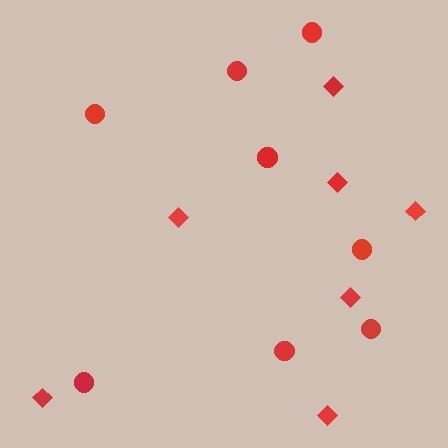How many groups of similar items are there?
There are 2 groups: one group of circles (8) and one group of diamonds (7).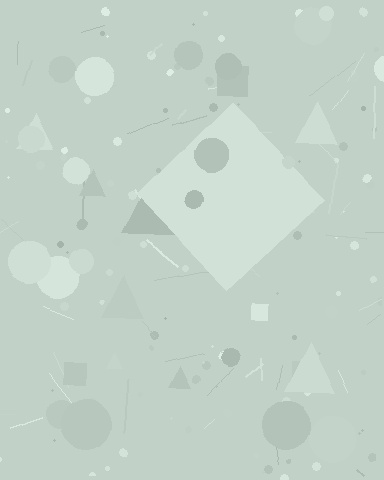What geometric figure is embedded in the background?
A diamond is embedded in the background.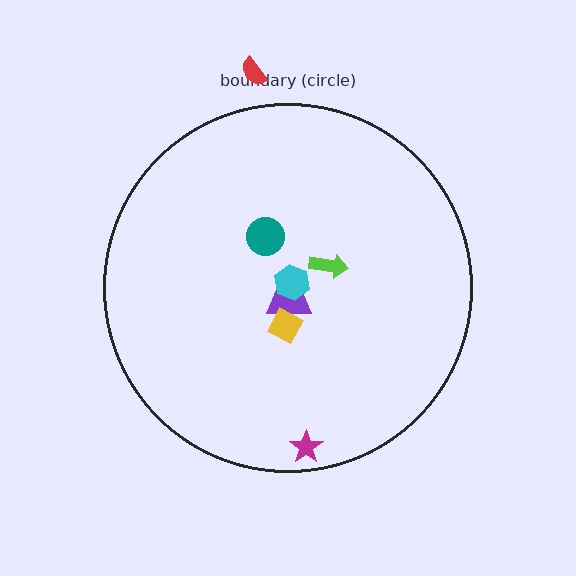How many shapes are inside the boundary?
6 inside, 1 outside.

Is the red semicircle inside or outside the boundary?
Outside.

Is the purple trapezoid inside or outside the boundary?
Inside.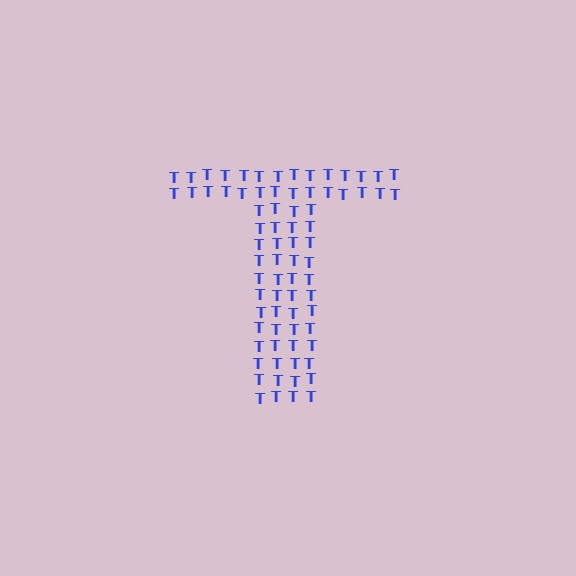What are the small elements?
The small elements are letter T's.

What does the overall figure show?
The overall figure shows the letter T.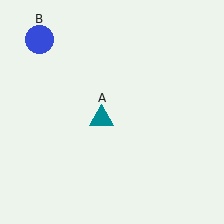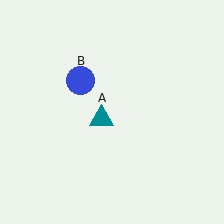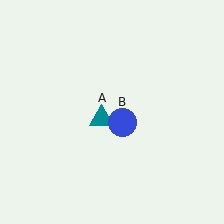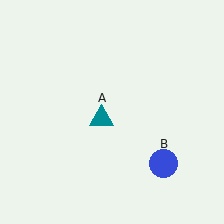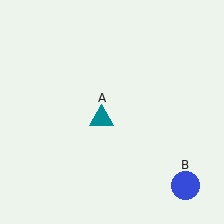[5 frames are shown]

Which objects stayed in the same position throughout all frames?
Teal triangle (object A) remained stationary.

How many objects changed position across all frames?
1 object changed position: blue circle (object B).